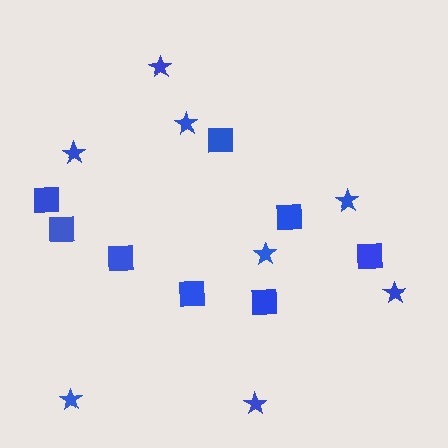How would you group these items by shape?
There are 2 groups: one group of stars (8) and one group of squares (8).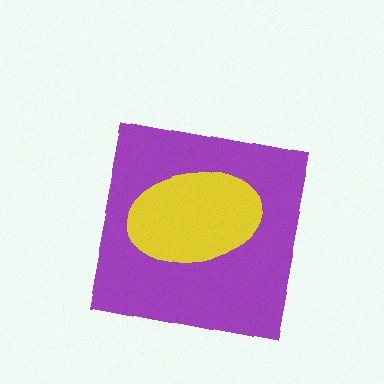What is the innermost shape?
The yellow ellipse.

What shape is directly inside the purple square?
The yellow ellipse.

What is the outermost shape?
The purple square.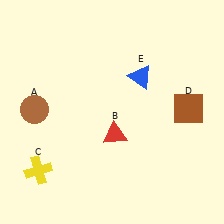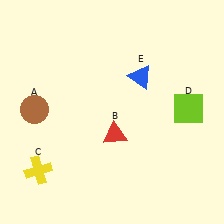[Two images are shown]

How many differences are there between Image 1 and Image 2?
There is 1 difference between the two images.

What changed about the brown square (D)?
In Image 1, D is brown. In Image 2, it changed to lime.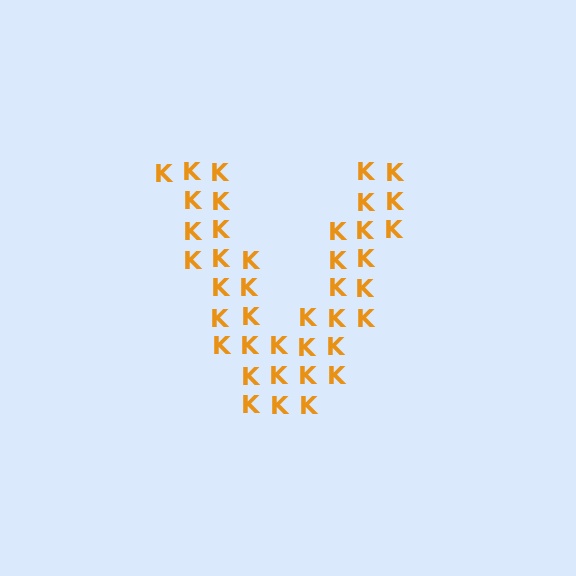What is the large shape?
The large shape is the letter V.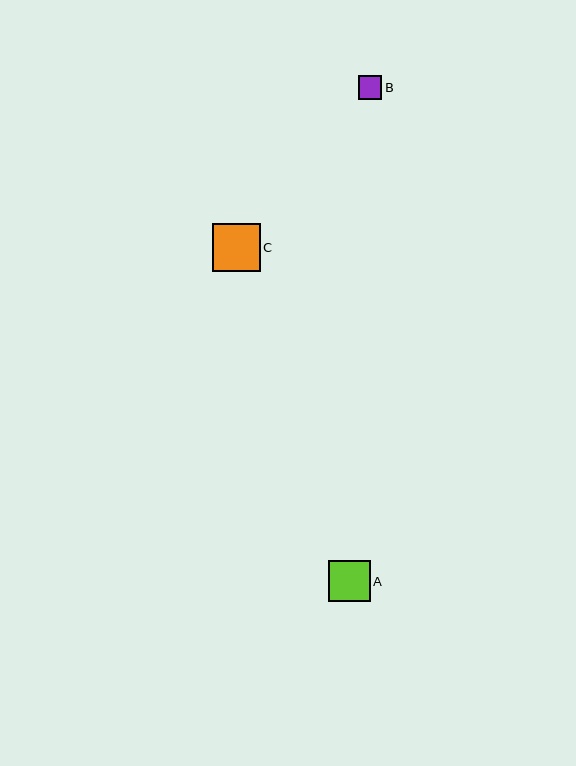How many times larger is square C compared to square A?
Square C is approximately 1.1 times the size of square A.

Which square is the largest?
Square C is the largest with a size of approximately 48 pixels.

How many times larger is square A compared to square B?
Square A is approximately 1.8 times the size of square B.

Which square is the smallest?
Square B is the smallest with a size of approximately 23 pixels.